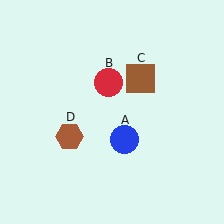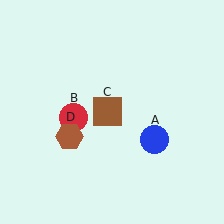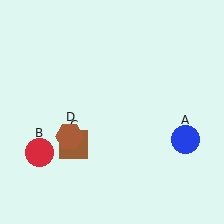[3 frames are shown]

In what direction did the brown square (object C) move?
The brown square (object C) moved down and to the left.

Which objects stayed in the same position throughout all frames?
Brown hexagon (object D) remained stationary.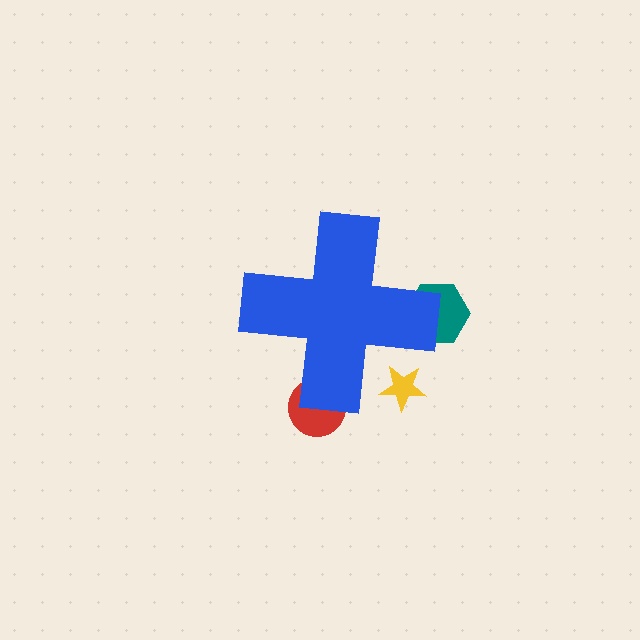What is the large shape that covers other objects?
A blue cross.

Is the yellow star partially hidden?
Yes, the yellow star is partially hidden behind the blue cross.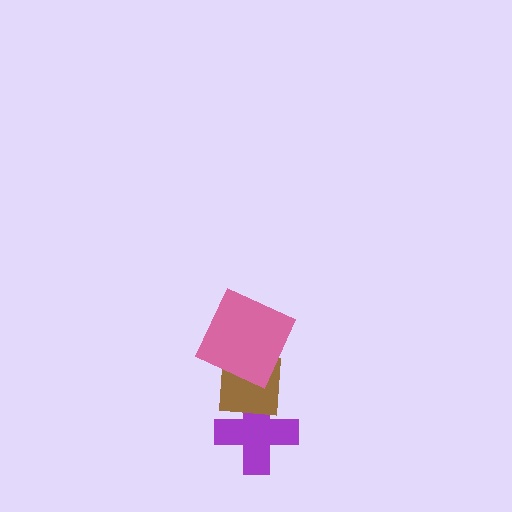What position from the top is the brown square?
The brown square is 2nd from the top.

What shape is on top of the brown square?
The pink square is on top of the brown square.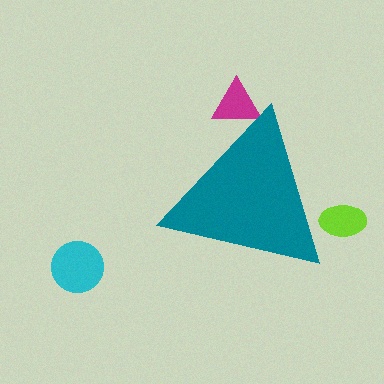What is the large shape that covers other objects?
A teal triangle.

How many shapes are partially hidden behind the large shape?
2 shapes are partially hidden.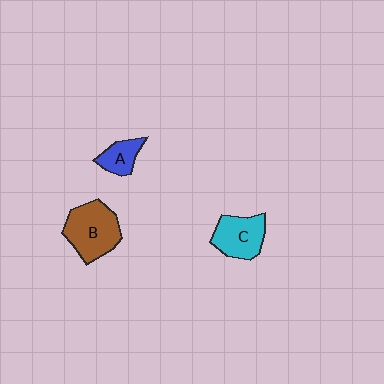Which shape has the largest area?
Shape B (brown).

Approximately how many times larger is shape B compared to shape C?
Approximately 1.3 times.